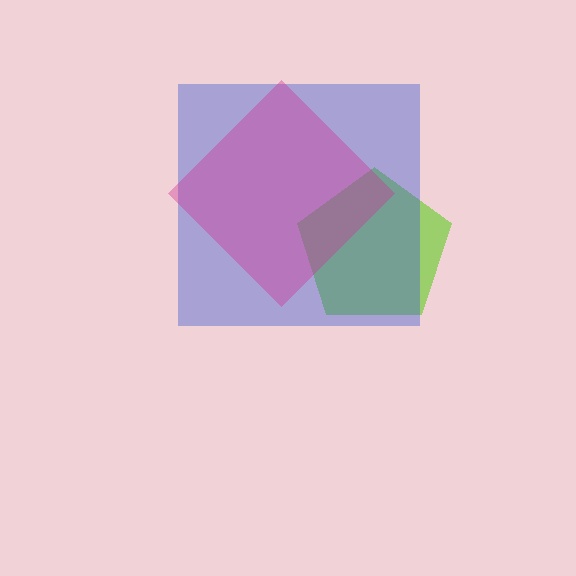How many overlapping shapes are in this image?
There are 3 overlapping shapes in the image.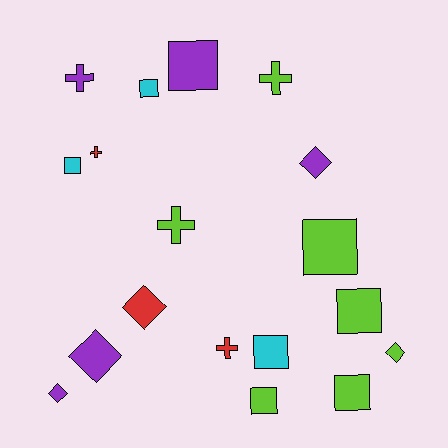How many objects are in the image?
There are 18 objects.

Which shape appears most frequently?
Square, with 8 objects.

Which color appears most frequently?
Lime, with 7 objects.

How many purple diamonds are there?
There are 3 purple diamonds.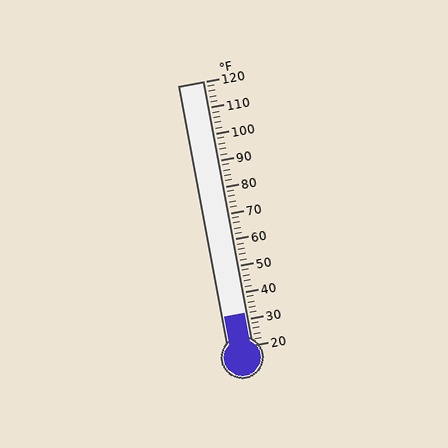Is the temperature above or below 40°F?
The temperature is below 40°F.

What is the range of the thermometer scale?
The thermometer scale ranges from 20°F to 120°F.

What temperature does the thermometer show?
The thermometer shows approximately 32°F.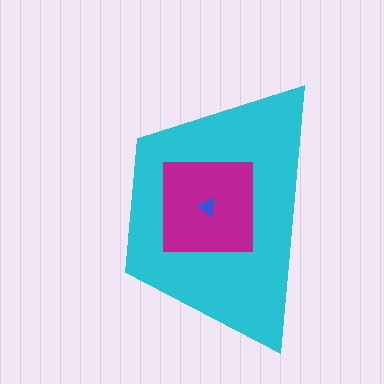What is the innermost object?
The blue triangle.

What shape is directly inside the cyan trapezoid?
The magenta square.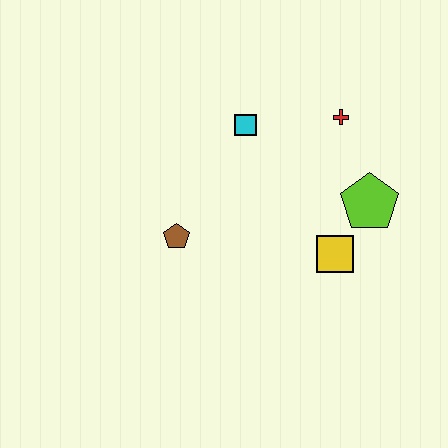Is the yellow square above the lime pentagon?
No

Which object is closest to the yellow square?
The lime pentagon is closest to the yellow square.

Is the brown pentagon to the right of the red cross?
No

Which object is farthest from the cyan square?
The yellow square is farthest from the cyan square.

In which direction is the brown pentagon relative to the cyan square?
The brown pentagon is below the cyan square.